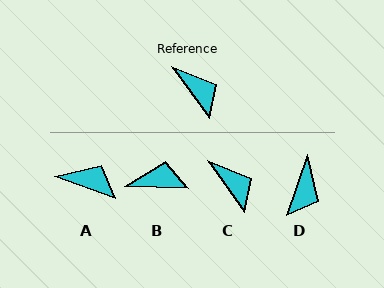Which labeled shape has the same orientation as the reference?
C.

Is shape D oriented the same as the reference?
No, it is off by about 54 degrees.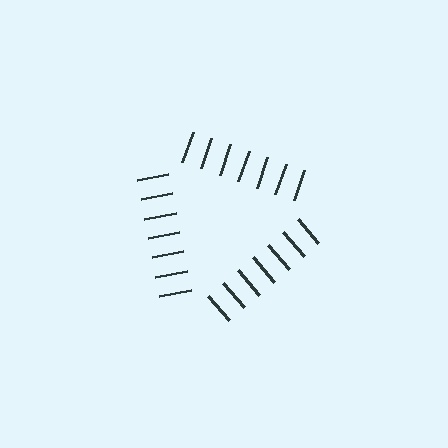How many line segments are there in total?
21 — 7 along each of the 3 edges.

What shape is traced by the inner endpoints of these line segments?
An illusory triangle — the line segments terminate on its edges but no continuous stroke is drawn.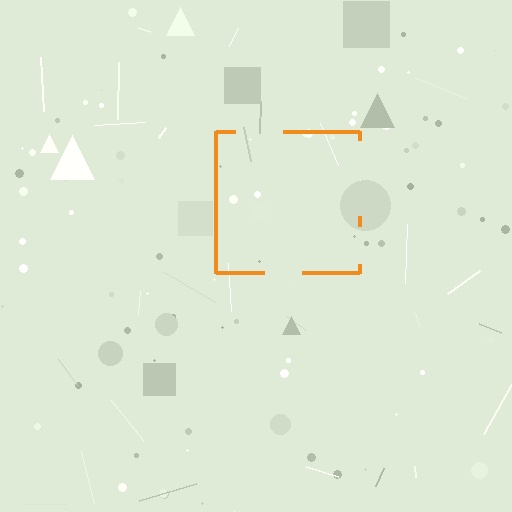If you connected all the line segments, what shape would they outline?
They would outline a square.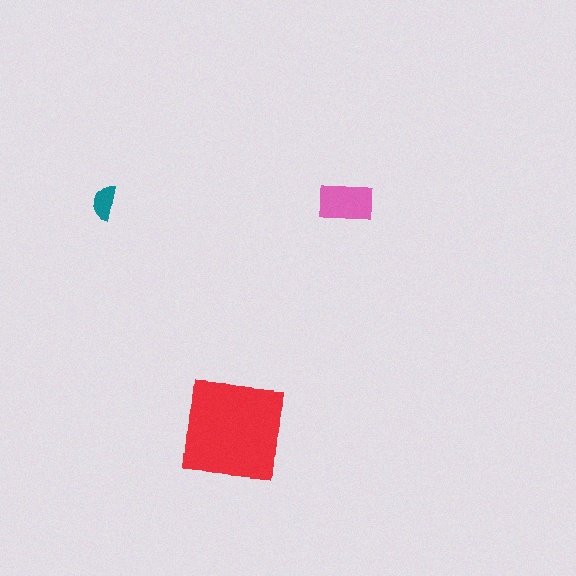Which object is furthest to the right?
The pink rectangle is rightmost.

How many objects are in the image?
There are 3 objects in the image.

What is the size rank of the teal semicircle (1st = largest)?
3rd.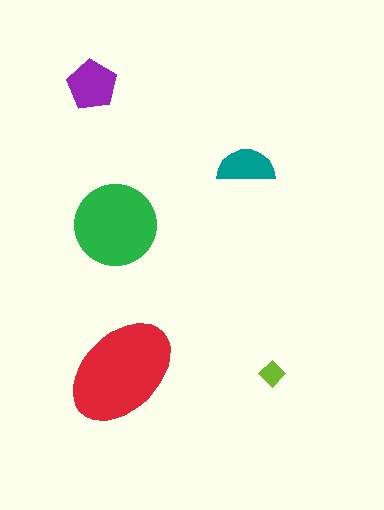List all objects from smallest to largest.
The lime diamond, the teal semicircle, the purple pentagon, the green circle, the red ellipse.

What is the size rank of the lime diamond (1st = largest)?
5th.